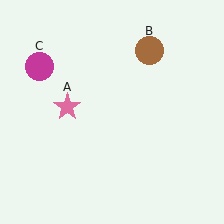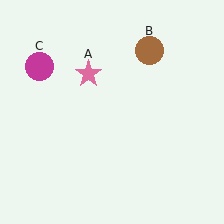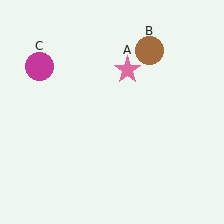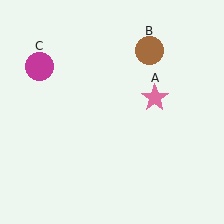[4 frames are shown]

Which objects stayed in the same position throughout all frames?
Brown circle (object B) and magenta circle (object C) remained stationary.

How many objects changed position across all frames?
1 object changed position: pink star (object A).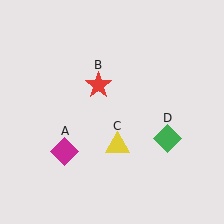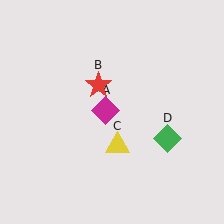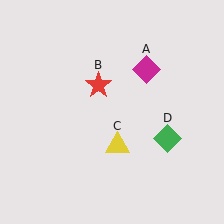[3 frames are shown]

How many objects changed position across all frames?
1 object changed position: magenta diamond (object A).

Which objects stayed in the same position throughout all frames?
Red star (object B) and yellow triangle (object C) and green diamond (object D) remained stationary.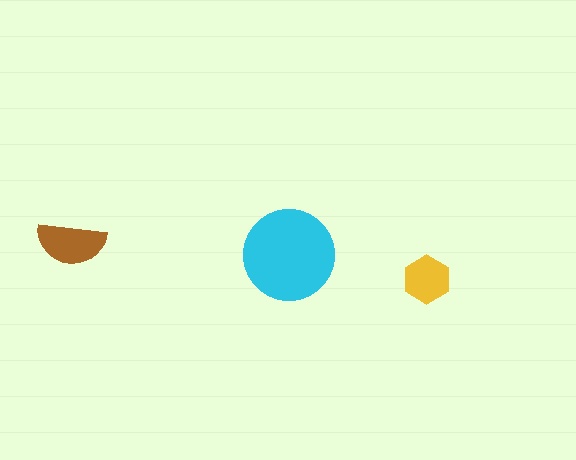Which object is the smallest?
The yellow hexagon.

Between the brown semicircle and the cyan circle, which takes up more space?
The cyan circle.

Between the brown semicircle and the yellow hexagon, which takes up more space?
The brown semicircle.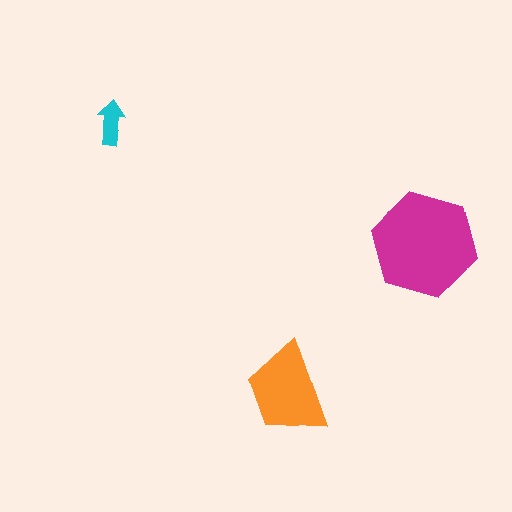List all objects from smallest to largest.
The cyan arrow, the orange trapezoid, the magenta hexagon.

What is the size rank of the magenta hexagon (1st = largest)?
1st.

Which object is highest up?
The cyan arrow is topmost.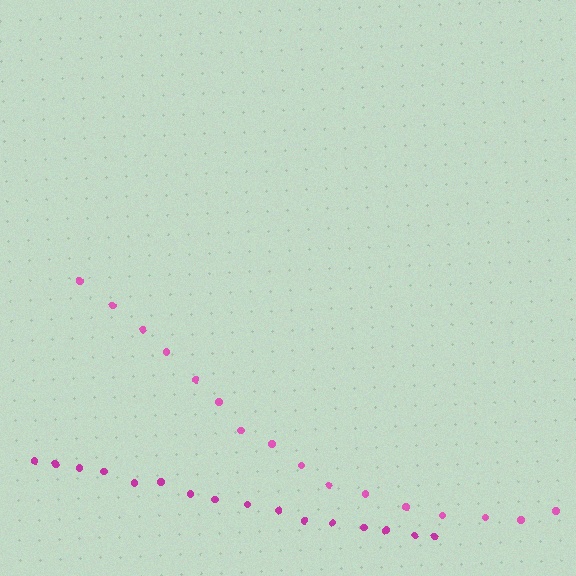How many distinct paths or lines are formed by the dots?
There are 2 distinct paths.